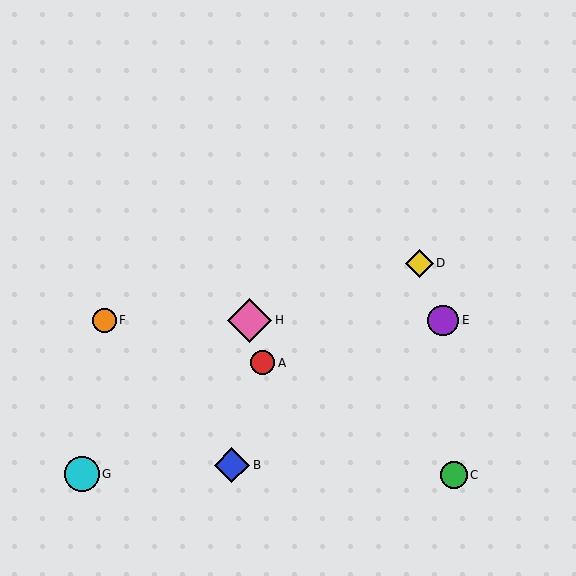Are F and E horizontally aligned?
Yes, both are at y≈320.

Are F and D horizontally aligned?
No, F is at y≈320 and D is at y≈263.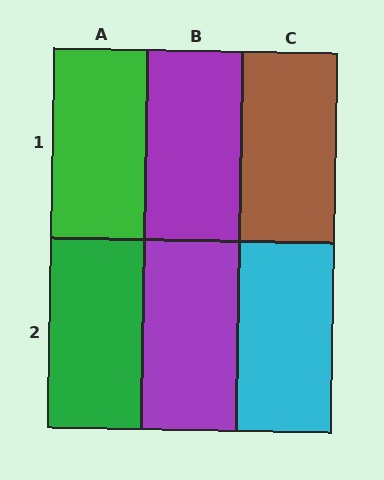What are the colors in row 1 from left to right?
Green, purple, brown.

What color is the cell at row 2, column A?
Green.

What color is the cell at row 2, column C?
Cyan.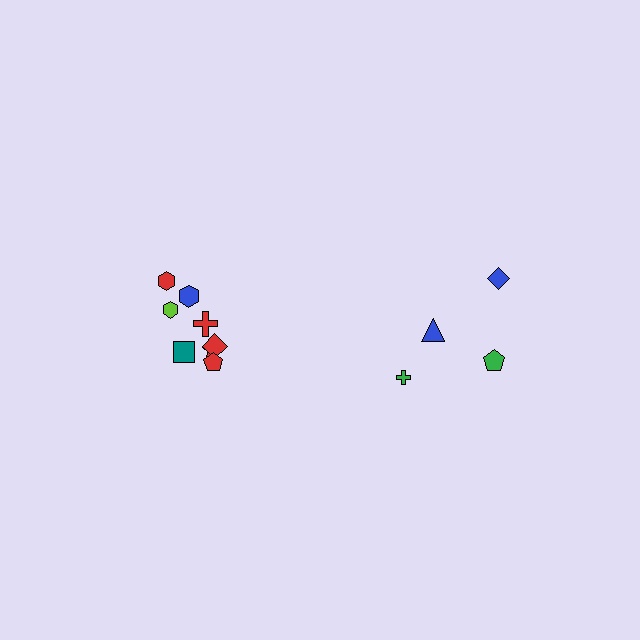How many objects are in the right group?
There are 4 objects.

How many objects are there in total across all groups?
There are 12 objects.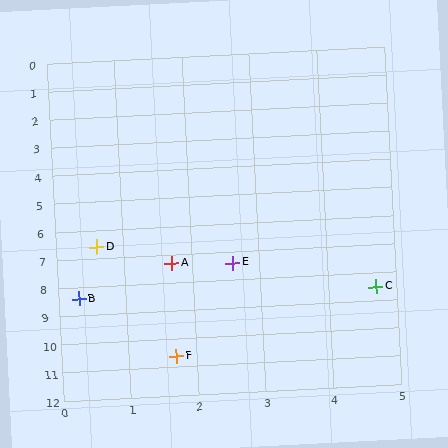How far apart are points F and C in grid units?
Points F and C are about 3.7 grid units apart.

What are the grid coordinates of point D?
Point D is at approximately (0.6, 6.6).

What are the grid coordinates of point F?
Point F is at approximately (1.7, 10.6).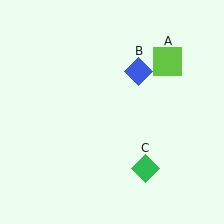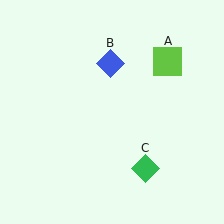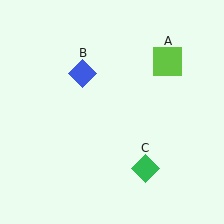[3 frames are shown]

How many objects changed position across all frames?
1 object changed position: blue diamond (object B).